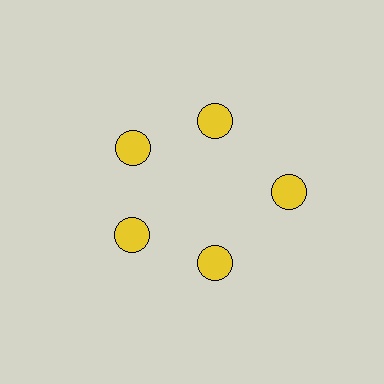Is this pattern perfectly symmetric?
No. The 5 yellow circles are arranged in a ring, but one element near the 3 o'clock position is pushed outward from the center, breaking the 5-fold rotational symmetry.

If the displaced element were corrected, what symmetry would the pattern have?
It would have 5-fold rotational symmetry — the pattern would map onto itself every 72 degrees.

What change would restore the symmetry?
The symmetry would be restored by moving it inward, back onto the ring so that all 5 circles sit at equal angles and equal distance from the center.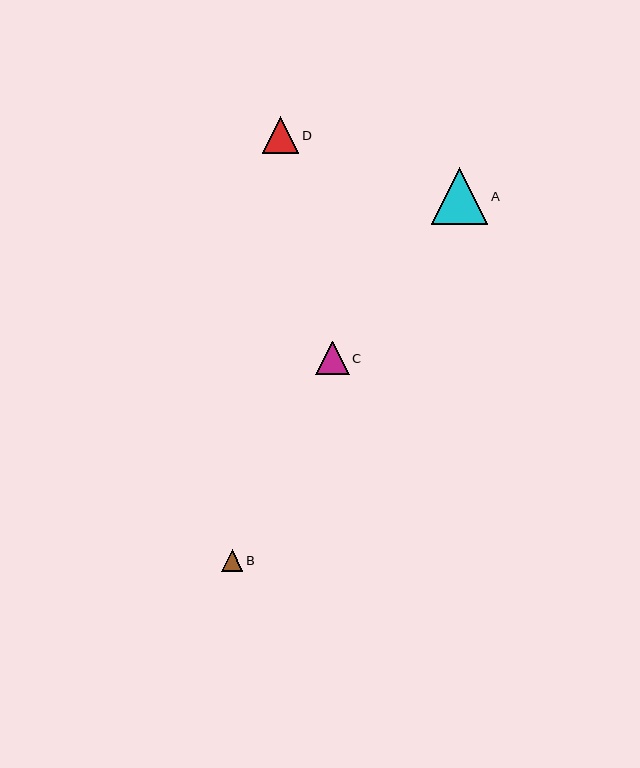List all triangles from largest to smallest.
From largest to smallest: A, D, C, B.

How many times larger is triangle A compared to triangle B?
Triangle A is approximately 2.6 times the size of triangle B.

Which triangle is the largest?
Triangle A is the largest with a size of approximately 57 pixels.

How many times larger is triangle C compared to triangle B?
Triangle C is approximately 1.6 times the size of triangle B.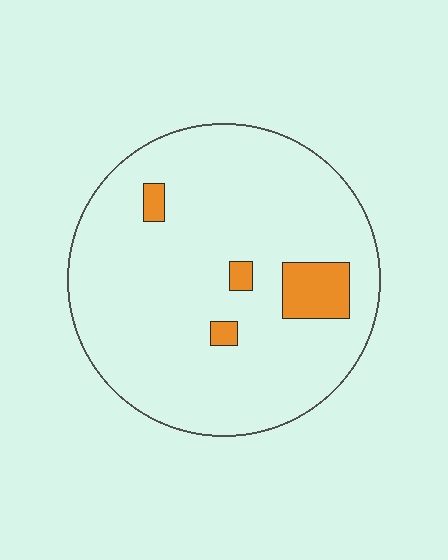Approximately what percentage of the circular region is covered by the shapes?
Approximately 10%.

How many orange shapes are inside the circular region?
4.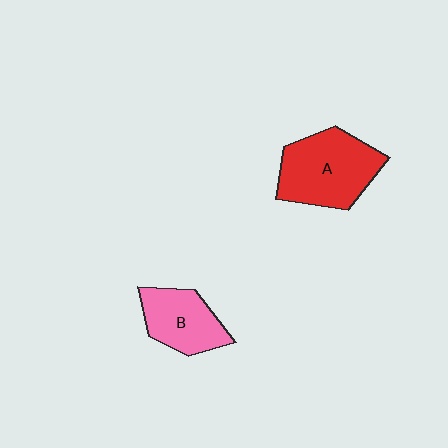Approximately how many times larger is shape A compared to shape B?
Approximately 1.5 times.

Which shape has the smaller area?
Shape B (pink).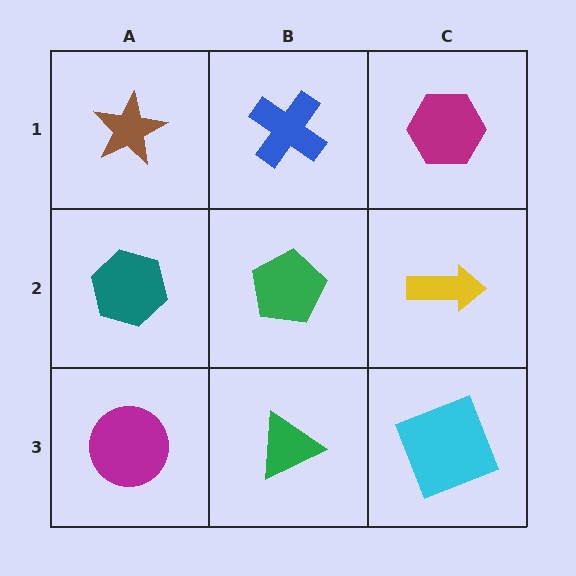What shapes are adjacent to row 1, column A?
A teal hexagon (row 2, column A), a blue cross (row 1, column B).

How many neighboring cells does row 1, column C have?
2.